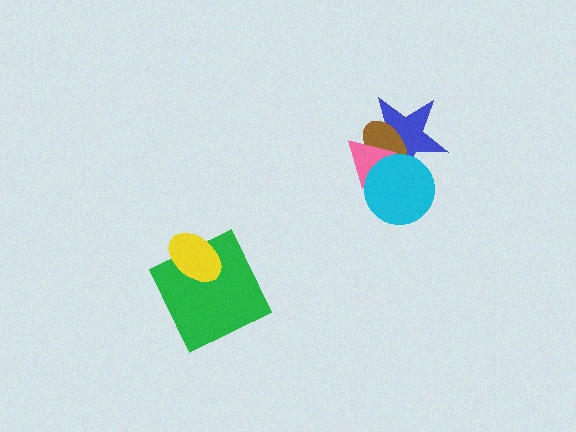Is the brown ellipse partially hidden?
Yes, it is partially covered by another shape.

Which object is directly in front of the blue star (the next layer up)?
The brown ellipse is directly in front of the blue star.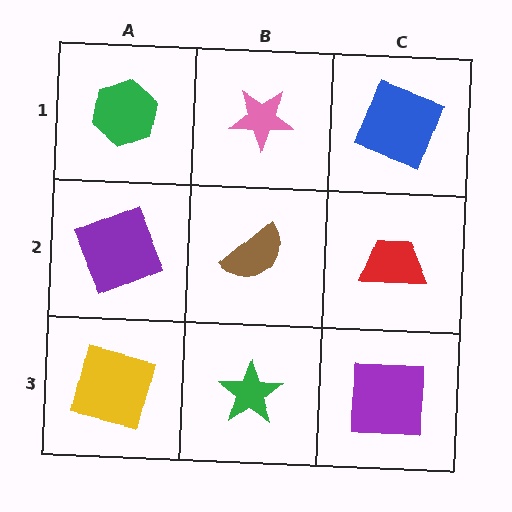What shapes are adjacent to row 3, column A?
A purple square (row 2, column A), a green star (row 3, column B).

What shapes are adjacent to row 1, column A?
A purple square (row 2, column A), a pink star (row 1, column B).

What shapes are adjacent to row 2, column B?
A pink star (row 1, column B), a green star (row 3, column B), a purple square (row 2, column A), a red trapezoid (row 2, column C).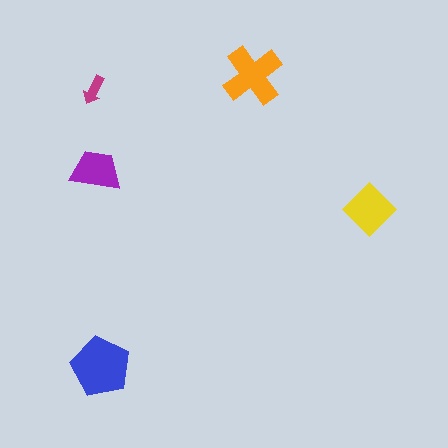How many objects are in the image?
There are 5 objects in the image.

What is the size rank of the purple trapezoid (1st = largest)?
4th.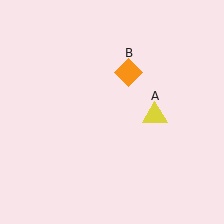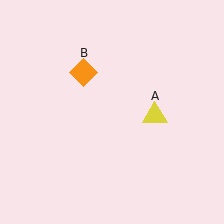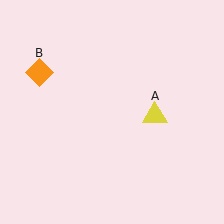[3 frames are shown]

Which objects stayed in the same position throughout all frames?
Yellow triangle (object A) remained stationary.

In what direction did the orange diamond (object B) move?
The orange diamond (object B) moved left.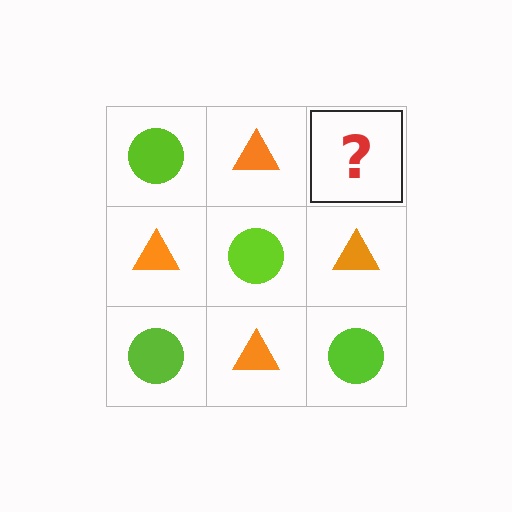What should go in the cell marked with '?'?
The missing cell should contain a lime circle.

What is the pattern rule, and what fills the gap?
The rule is that it alternates lime circle and orange triangle in a checkerboard pattern. The gap should be filled with a lime circle.